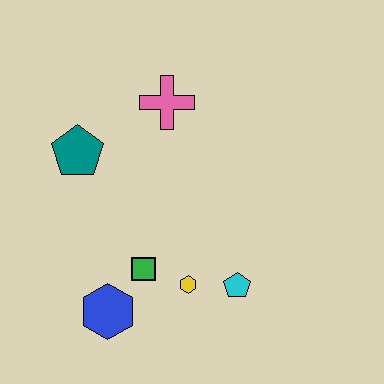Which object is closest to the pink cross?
The teal pentagon is closest to the pink cross.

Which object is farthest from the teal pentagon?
The cyan pentagon is farthest from the teal pentagon.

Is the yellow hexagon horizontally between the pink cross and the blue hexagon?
No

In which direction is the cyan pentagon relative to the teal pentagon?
The cyan pentagon is to the right of the teal pentagon.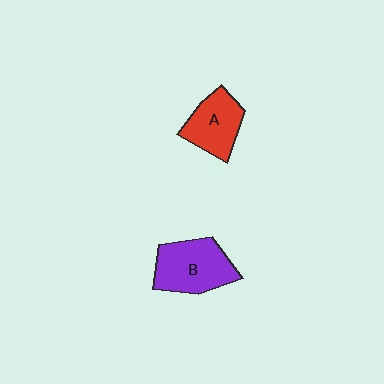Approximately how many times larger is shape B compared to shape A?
Approximately 1.3 times.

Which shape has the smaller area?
Shape A (red).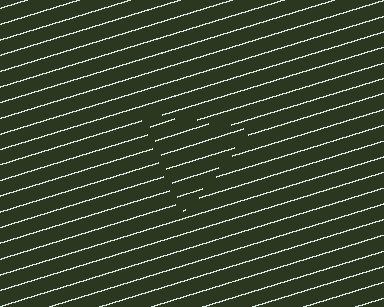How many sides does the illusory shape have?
3 sides — the line-ends trace a triangle.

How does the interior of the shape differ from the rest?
The interior of the shape contains the same grating, shifted by half a period — the contour is defined by the phase discontinuity where line-ends from the inner and outer gratings abut.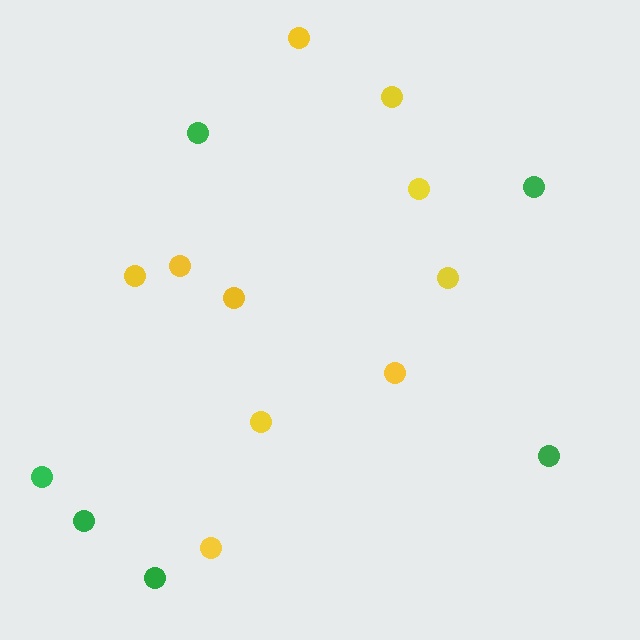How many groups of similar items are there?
There are 2 groups: one group of green circles (6) and one group of yellow circles (10).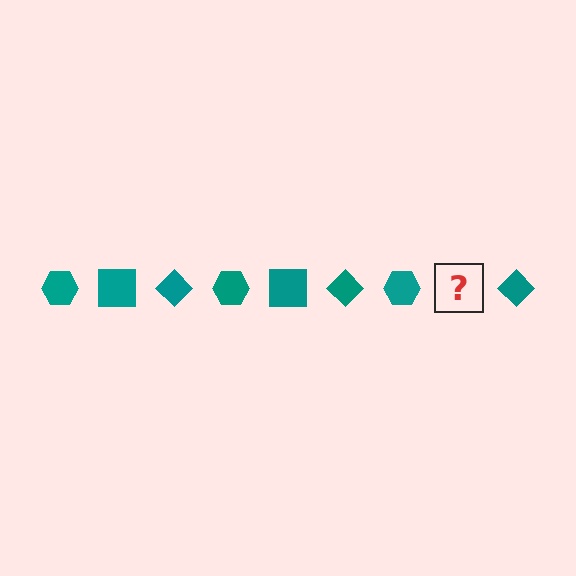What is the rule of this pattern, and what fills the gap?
The rule is that the pattern cycles through hexagon, square, diamond shapes in teal. The gap should be filled with a teal square.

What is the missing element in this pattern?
The missing element is a teal square.